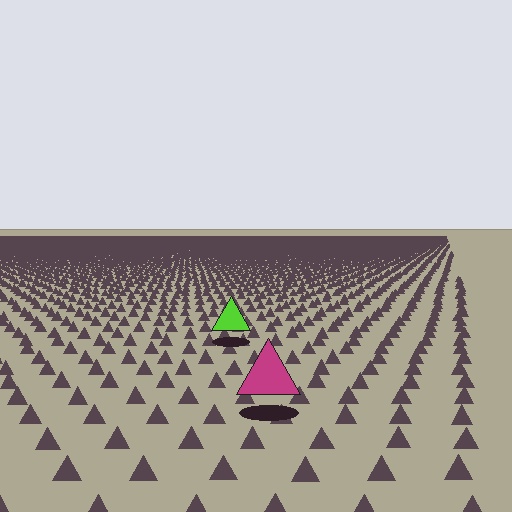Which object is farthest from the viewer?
The lime triangle is farthest from the viewer. It appears smaller and the ground texture around it is denser.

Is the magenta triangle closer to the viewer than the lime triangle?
Yes. The magenta triangle is closer — you can tell from the texture gradient: the ground texture is coarser near it.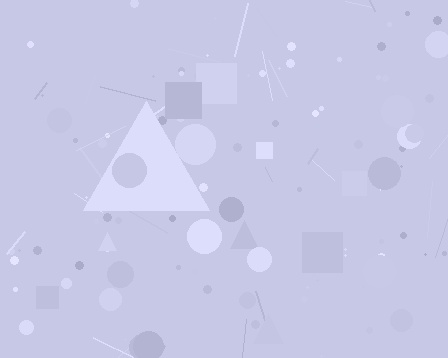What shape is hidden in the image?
A triangle is hidden in the image.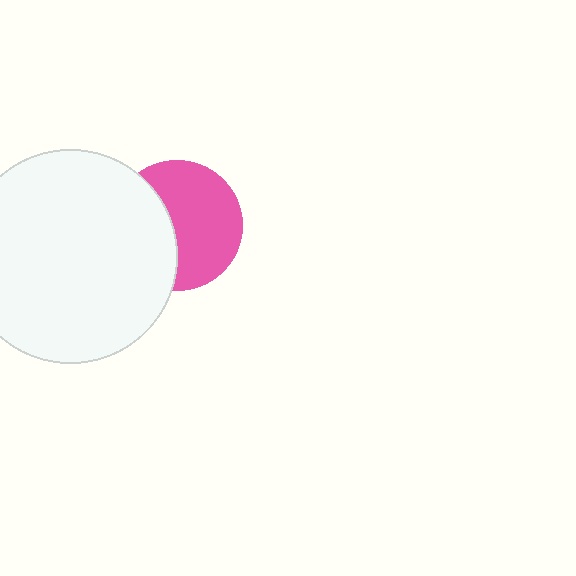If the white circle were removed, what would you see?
You would see the complete pink circle.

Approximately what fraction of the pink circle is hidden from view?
Roughly 40% of the pink circle is hidden behind the white circle.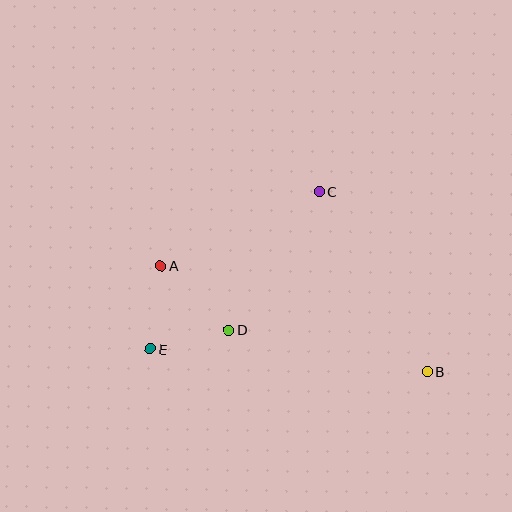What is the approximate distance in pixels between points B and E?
The distance between B and E is approximately 278 pixels.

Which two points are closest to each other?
Points D and E are closest to each other.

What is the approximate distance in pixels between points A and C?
The distance between A and C is approximately 175 pixels.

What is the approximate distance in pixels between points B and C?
The distance between B and C is approximately 210 pixels.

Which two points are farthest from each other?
Points A and B are farthest from each other.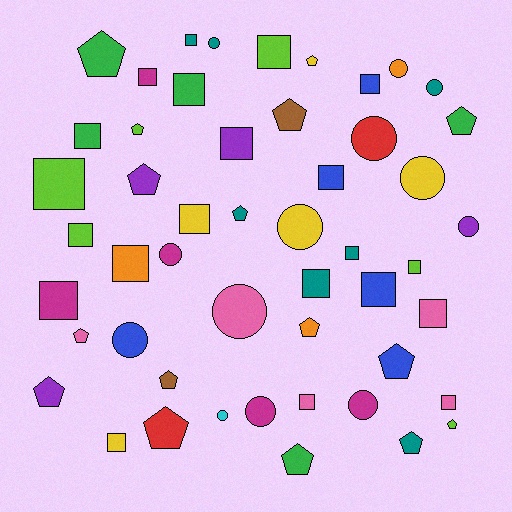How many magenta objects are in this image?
There are 5 magenta objects.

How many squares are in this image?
There are 21 squares.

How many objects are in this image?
There are 50 objects.